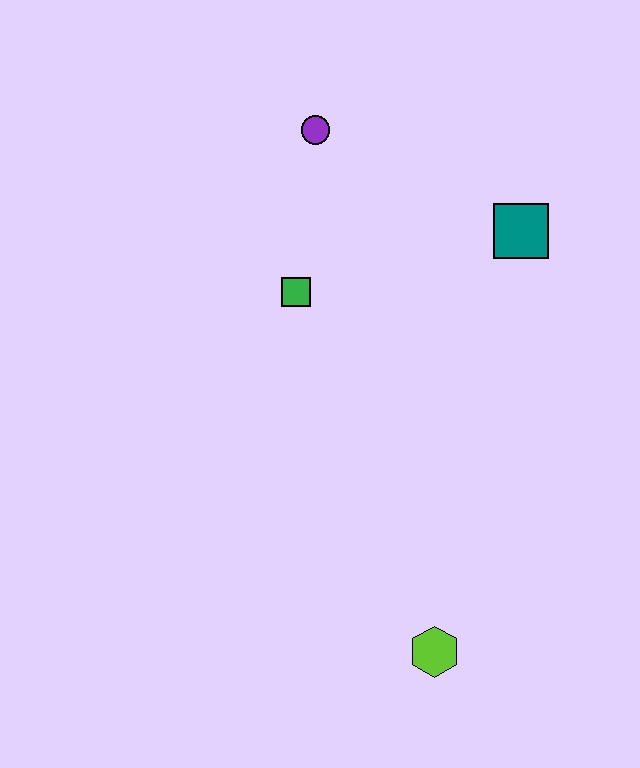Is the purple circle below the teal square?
No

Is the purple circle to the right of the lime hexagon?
No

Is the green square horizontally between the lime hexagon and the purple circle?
No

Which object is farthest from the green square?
The lime hexagon is farthest from the green square.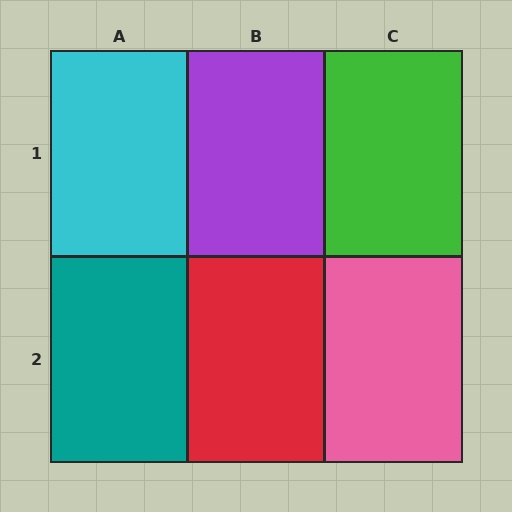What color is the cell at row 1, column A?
Cyan.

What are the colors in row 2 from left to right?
Teal, red, pink.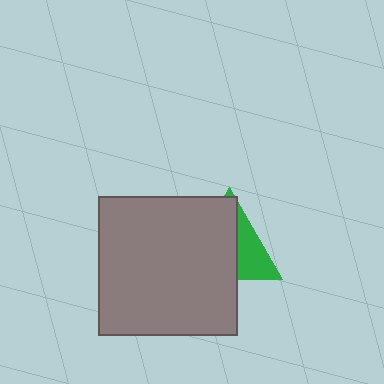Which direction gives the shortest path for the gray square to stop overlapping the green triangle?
Moving left gives the shortest separation.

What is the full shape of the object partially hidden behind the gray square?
The partially hidden object is a green triangle.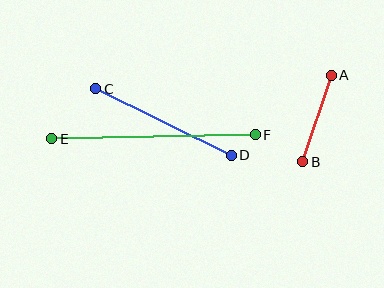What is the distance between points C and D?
The distance is approximately 151 pixels.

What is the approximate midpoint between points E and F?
The midpoint is at approximately (154, 137) pixels.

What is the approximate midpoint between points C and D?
The midpoint is at approximately (164, 122) pixels.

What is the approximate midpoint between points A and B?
The midpoint is at approximately (317, 118) pixels.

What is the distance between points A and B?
The distance is approximately 91 pixels.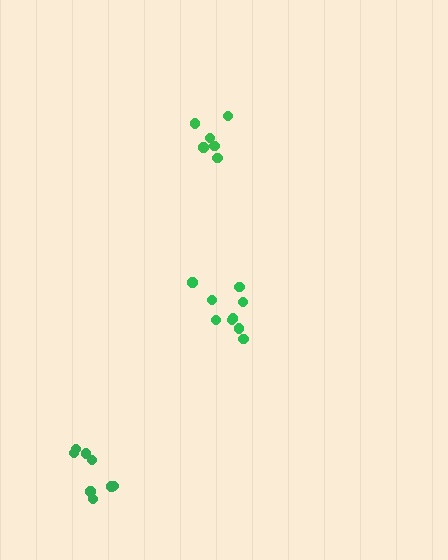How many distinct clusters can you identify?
There are 3 distinct clusters.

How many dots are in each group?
Group 1: 6 dots, Group 2: 9 dots, Group 3: 8 dots (23 total).